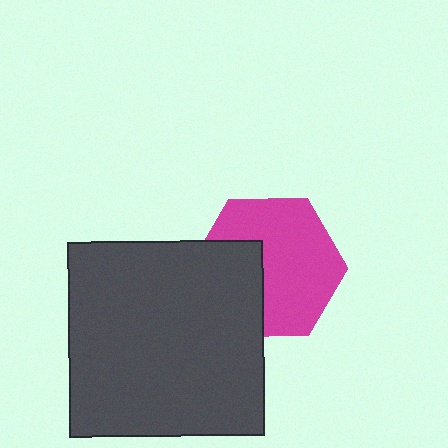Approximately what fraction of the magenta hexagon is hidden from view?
Roughly 35% of the magenta hexagon is hidden behind the dark gray square.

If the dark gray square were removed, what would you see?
You would see the complete magenta hexagon.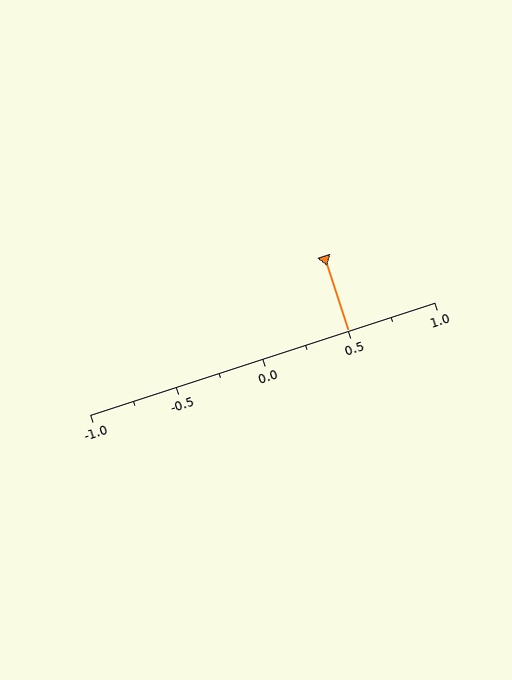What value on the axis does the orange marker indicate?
The marker indicates approximately 0.5.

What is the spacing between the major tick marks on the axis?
The major ticks are spaced 0.5 apart.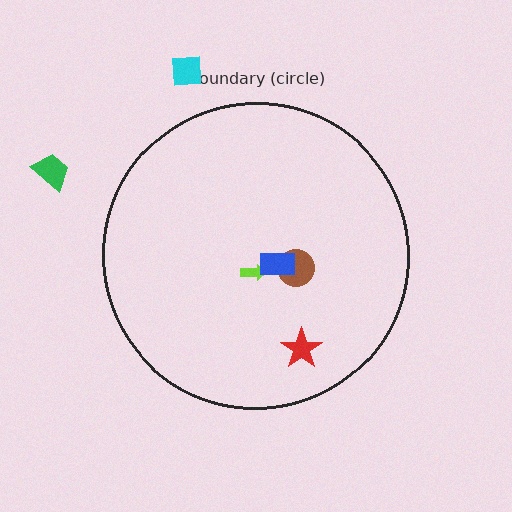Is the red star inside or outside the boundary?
Inside.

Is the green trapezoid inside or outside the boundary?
Outside.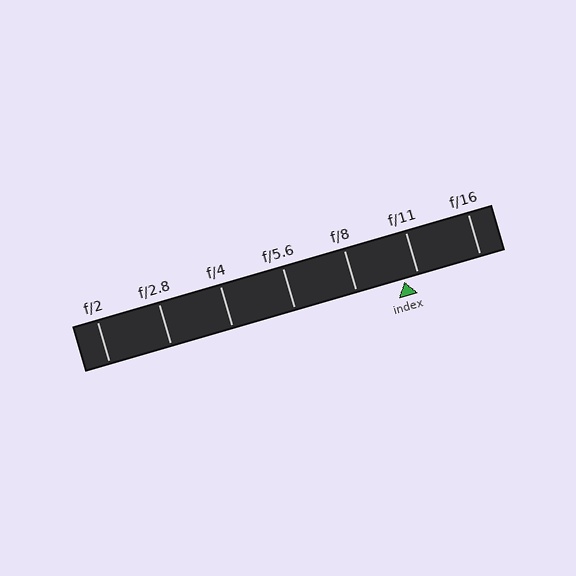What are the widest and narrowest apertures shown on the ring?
The widest aperture shown is f/2 and the narrowest is f/16.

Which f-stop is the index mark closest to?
The index mark is closest to f/11.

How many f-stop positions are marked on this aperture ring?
There are 7 f-stop positions marked.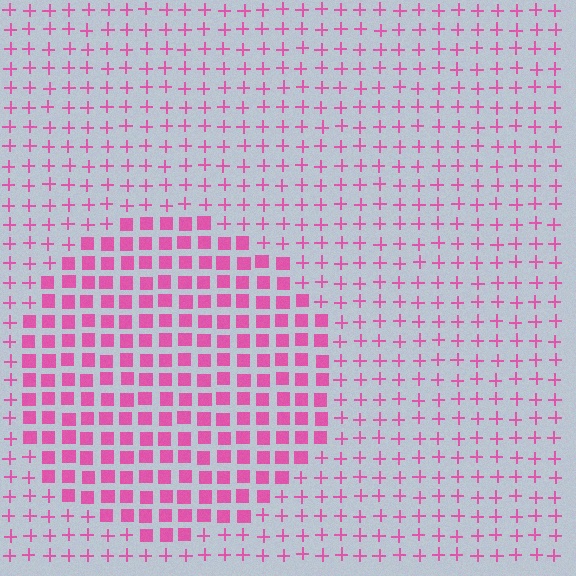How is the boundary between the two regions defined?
The boundary is defined by a change in element shape: squares inside vs. plus signs outside. All elements share the same color and spacing.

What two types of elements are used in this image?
The image uses squares inside the circle region and plus signs outside it.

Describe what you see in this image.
The image is filled with small pink elements arranged in a uniform grid. A circle-shaped region contains squares, while the surrounding area contains plus signs. The boundary is defined purely by the change in element shape.